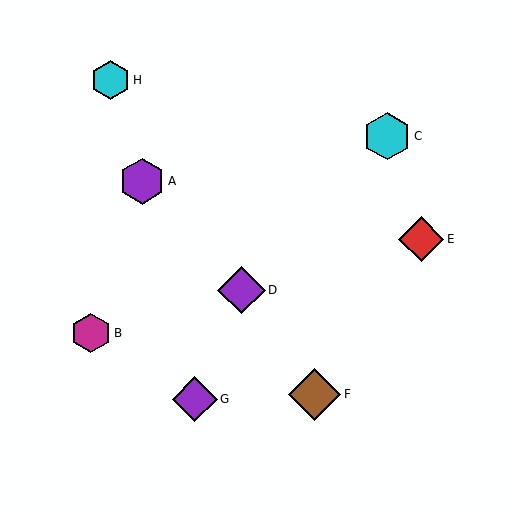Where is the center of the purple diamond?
The center of the purple diamond is at (242, 290).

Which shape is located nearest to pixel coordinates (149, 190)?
The purple hexagon (labeled A) at (142, 181) is nearest to that location.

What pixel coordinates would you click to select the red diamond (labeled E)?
Click at (421, 239) to select the red diamond E.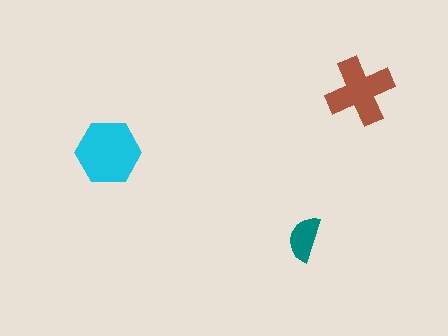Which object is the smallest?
The teal semicircle.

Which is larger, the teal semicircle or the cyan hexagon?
The cyan hexagon.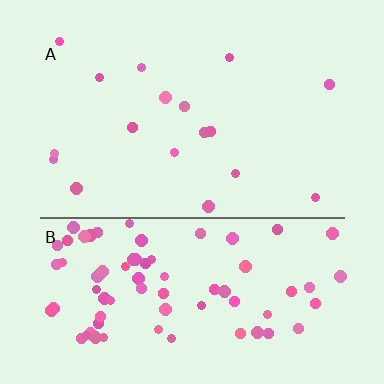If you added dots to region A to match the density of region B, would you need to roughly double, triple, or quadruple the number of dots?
Approximately quadruple.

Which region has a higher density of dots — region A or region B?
B (the bottom).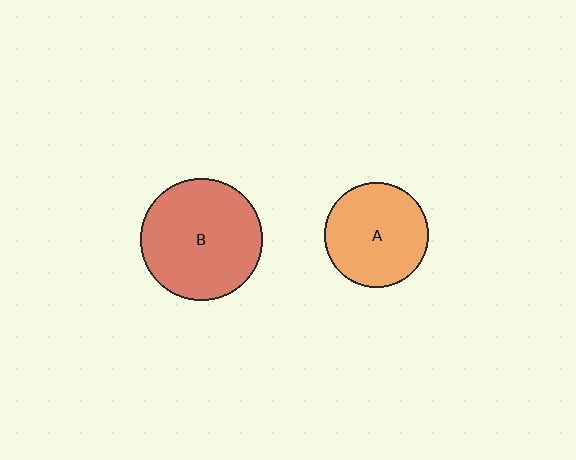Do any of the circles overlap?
No, none of the circles overlap.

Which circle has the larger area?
Circle B (red).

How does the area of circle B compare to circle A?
Approximately 1.4 times.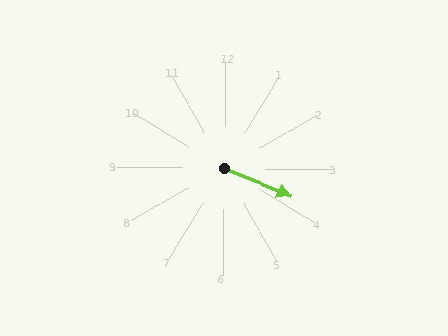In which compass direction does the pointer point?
East.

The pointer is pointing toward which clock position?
Roughly 4 o'clock.